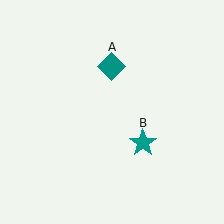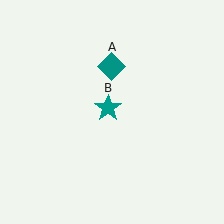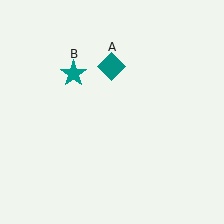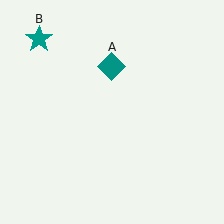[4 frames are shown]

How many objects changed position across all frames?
1 object changed position: teal star (object B).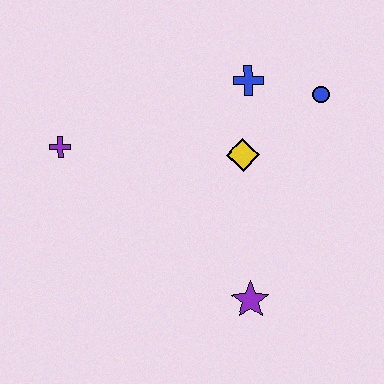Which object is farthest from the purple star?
The purple cross is farthest from the purple star.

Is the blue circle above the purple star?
Yes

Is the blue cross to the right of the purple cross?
Yes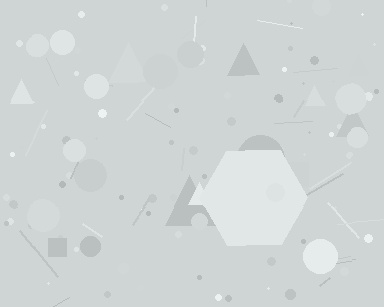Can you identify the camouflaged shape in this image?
The camouflaged shape is a hexagon.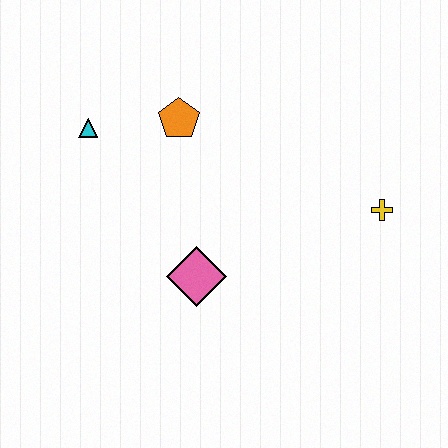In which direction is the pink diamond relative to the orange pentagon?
The pink diamond is below the orange pentagon.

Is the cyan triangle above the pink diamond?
Yes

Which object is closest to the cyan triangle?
The orange pentagon is closest to the cyan triangle.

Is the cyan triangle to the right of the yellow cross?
No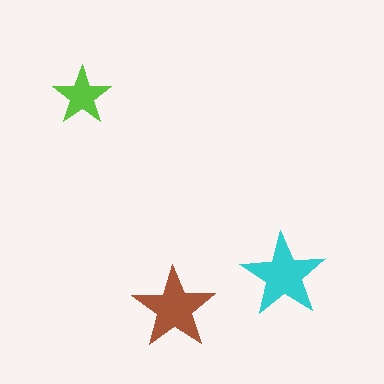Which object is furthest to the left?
The lime star is leftmost.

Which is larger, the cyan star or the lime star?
The cyan one.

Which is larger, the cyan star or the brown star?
The cyan one.